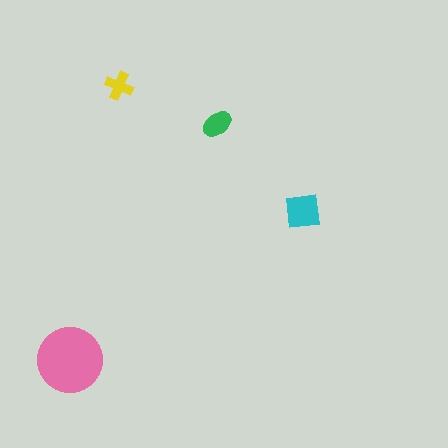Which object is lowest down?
The pink circle is bottommost.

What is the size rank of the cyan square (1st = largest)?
2nd.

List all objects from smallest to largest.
The yellow cross, the green ellipse, the cyan square, the pink circle.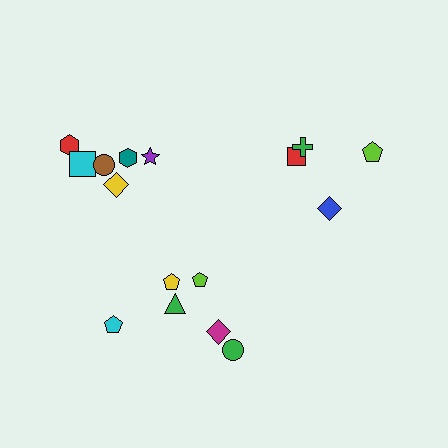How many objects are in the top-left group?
There are 6 objects.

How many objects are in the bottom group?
There are 6 objects.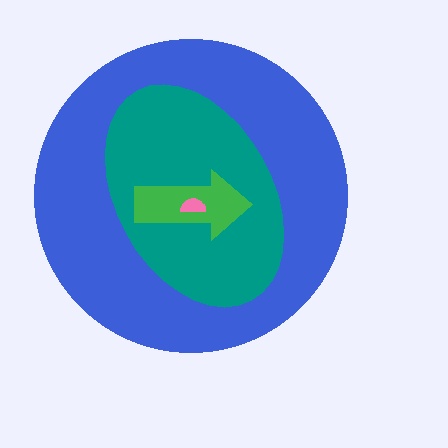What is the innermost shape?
The pink semicircle.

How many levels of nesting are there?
4.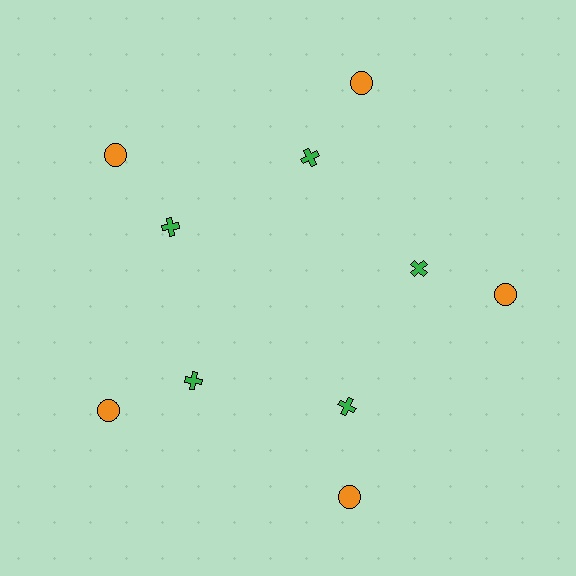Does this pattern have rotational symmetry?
Yes, this pattern has 5-fold rotational symmetry. It looks the same after rotating 72 degrees around the center.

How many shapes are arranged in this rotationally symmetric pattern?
There are 10 shapes, arranged in 5 groups of 2.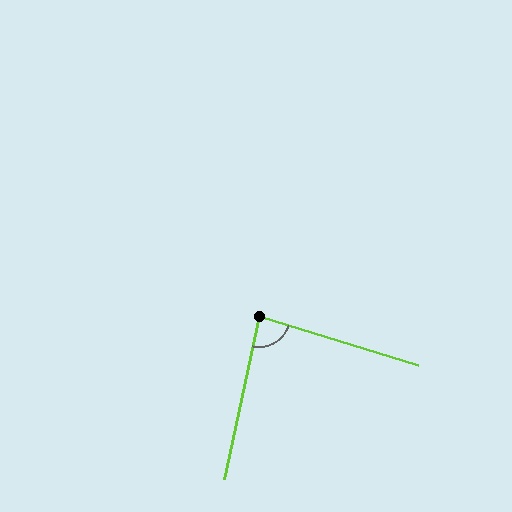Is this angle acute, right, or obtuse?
It is approximately a right angle.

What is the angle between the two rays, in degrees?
Approximately 85 degrees.